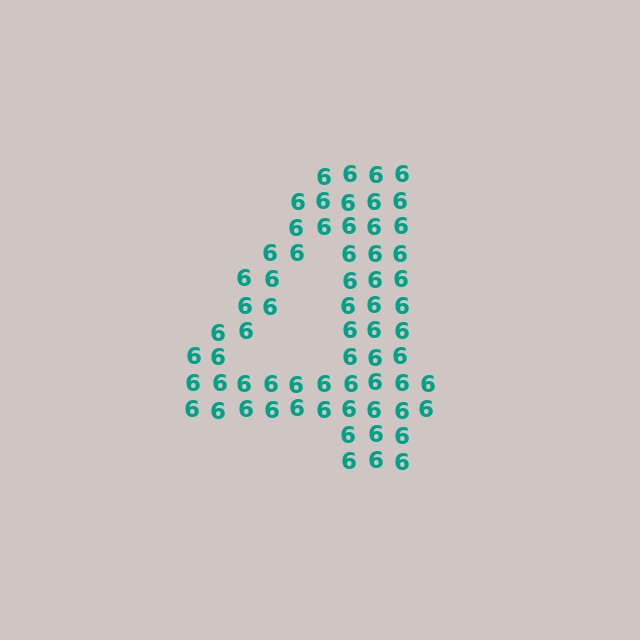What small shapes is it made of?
It is made of small digit 6's.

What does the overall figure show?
The overall figure shows the digit 4.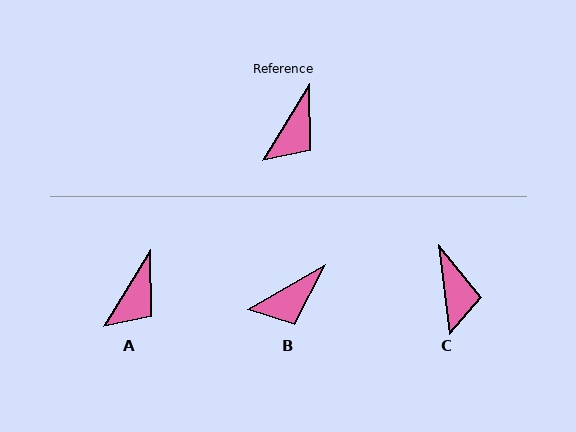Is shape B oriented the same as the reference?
No, it is off by about 29 degrees.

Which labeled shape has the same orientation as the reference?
A.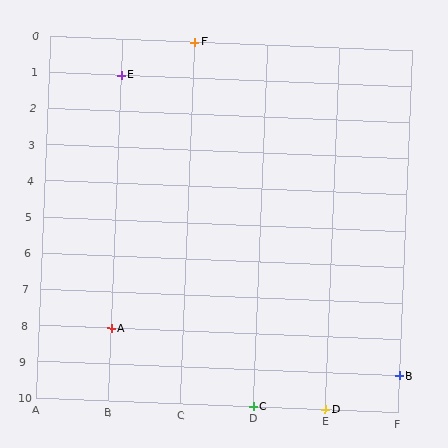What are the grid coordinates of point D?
Point D is at grid coordinates (E, 10).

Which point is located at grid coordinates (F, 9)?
Point B is at (F, 9).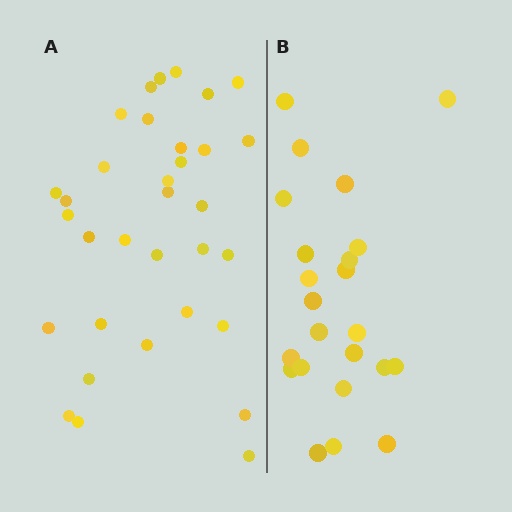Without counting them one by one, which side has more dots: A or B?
Region A (the left region) has more dots.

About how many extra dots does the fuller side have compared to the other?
Region A has roughly 10 or so more dots than region B.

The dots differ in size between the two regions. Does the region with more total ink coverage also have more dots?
No. Region B has more total ink coverage because its dots are larger, but region A actually contains more individual dots. Total area can be misleading — the number of items is what matters here.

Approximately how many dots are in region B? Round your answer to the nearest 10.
About 20 dots. (The exact count is 23, which rounds to 20.)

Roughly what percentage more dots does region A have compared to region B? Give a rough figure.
About 45% more.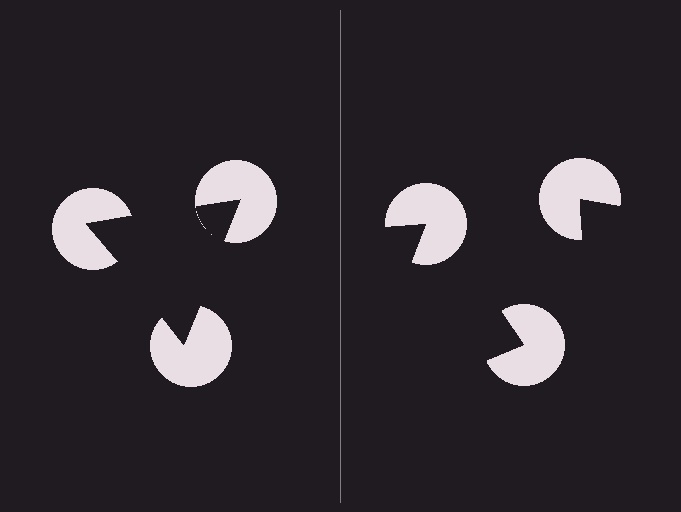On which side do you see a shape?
An illusory triangle appears on the left side. On the right side the wedge cuts are rotated, so no coherent shape forms.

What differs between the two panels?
The pac-man discs are positioned identically on both sides; only the wedge orientations differ. On the left they align to a triangle; on the right they are misaligned.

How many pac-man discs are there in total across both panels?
6 — 3 on each side.